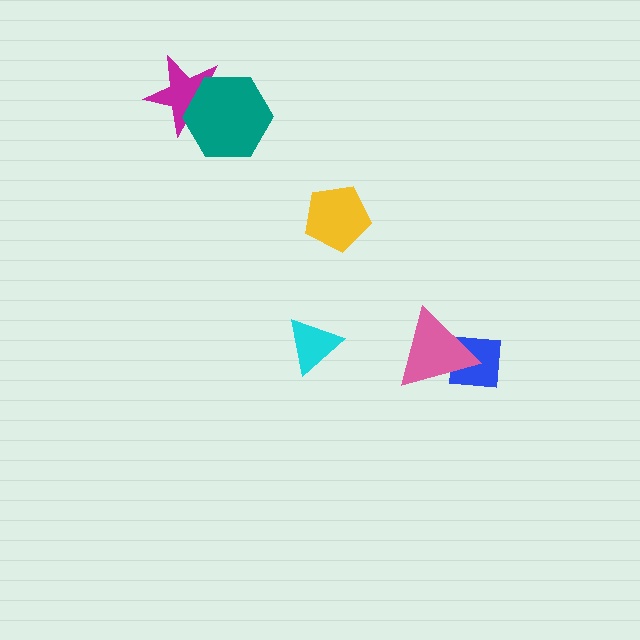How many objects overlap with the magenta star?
1 object overlaps with the magenta star.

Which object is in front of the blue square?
The pink triangle is in front of the blue square.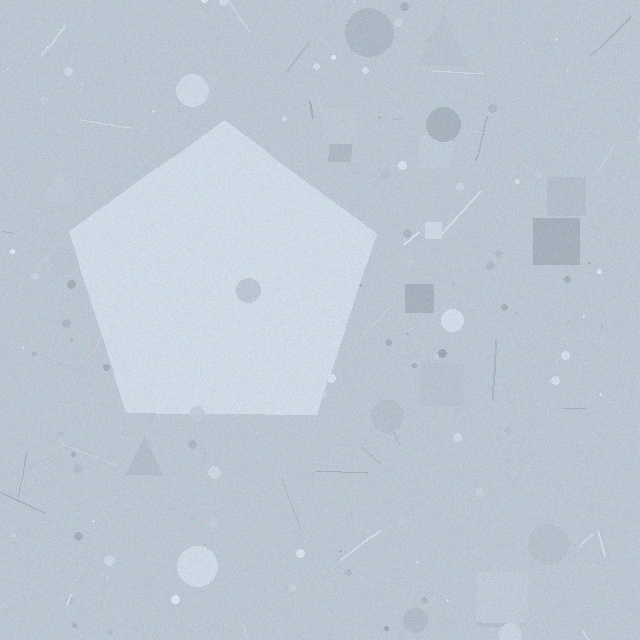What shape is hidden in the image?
A pentagon is hidden in the image.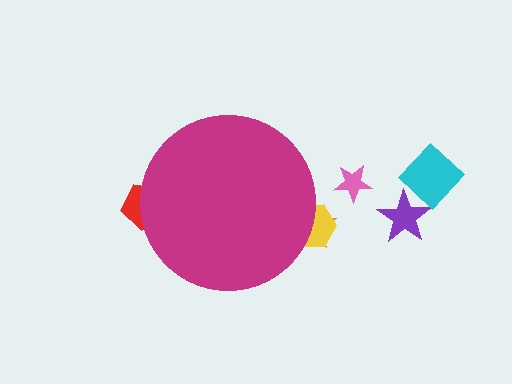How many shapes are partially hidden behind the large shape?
3 shapes are partially hidden.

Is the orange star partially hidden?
Yes, the orange star is partially hidden behind the magenta circle.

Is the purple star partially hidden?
No, the purple star is fully visible.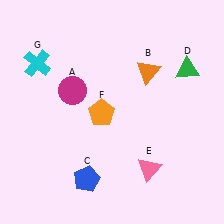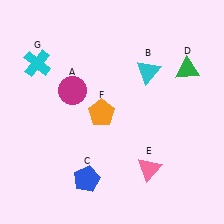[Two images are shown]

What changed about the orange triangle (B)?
In Image 1, B is orange. In Image 2, it changed to cyan.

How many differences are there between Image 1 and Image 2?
There is 1 difference between the two images.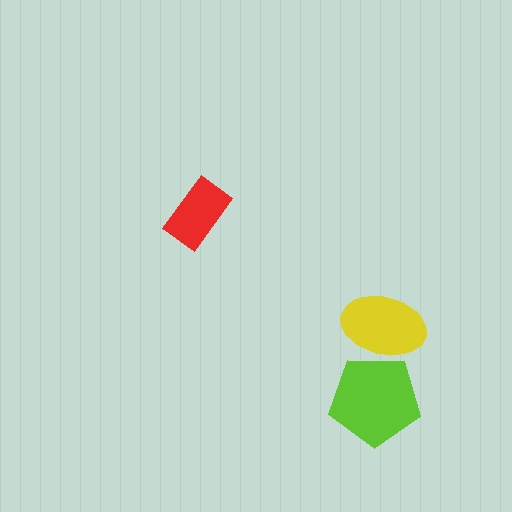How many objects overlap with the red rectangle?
0 objects overlap with the red rectangle.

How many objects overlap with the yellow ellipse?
1 object overlaps with the yellow ellipse.